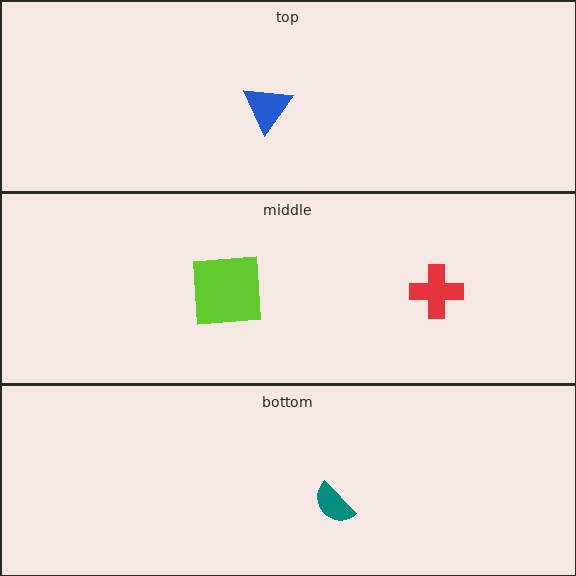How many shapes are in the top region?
1.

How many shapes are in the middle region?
2.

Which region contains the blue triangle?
The top region.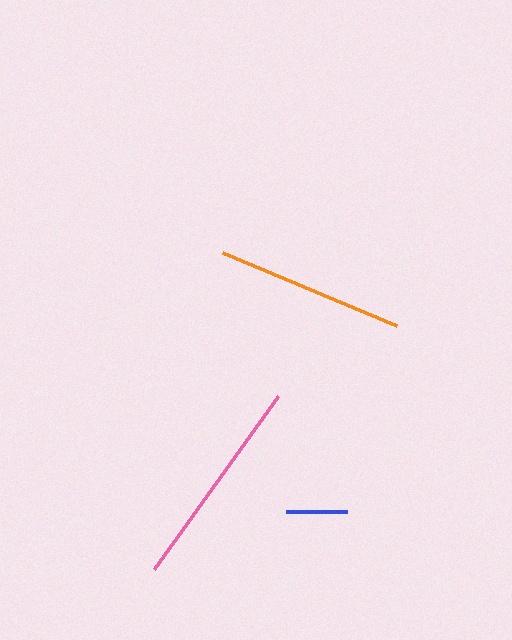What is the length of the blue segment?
The blue segment is approximately 62 pixels long.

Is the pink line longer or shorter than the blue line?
The pink line is longer than the blue line.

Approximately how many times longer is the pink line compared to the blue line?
The pink line is approximately 3.5 times the length of the blue line.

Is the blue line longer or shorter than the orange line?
The orange line is longer than the blue line.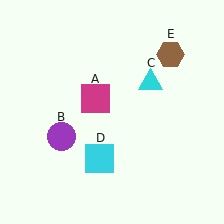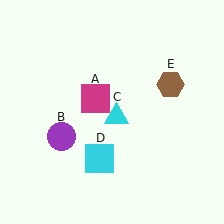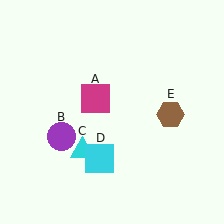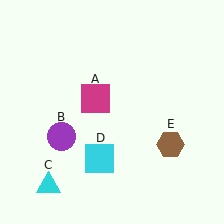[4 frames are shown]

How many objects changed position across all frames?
2 objects changed position: cyan triangle (object C), brown hexagon (object E).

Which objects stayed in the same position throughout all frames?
Magenta square (object A) and purple circle (object B) and cyan square (object D) remained stationary.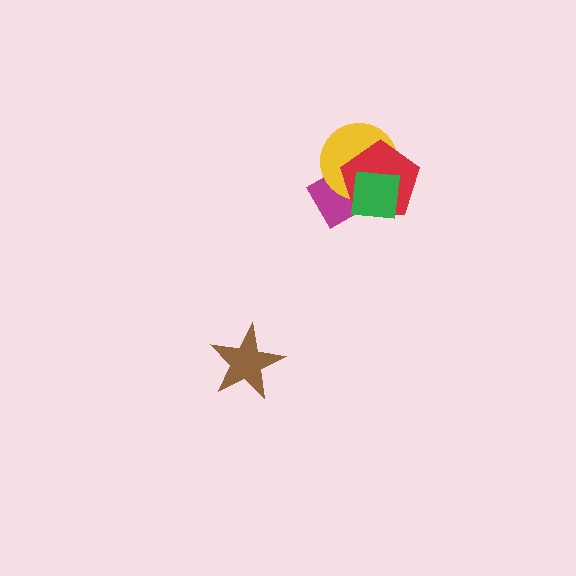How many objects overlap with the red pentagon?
3 objects overlap with the red pentagon.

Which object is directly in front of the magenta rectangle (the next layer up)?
The yellow circle is directly in front of the magenta rectangle.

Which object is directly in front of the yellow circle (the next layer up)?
The red pentagon is directly in front of the yellow circle.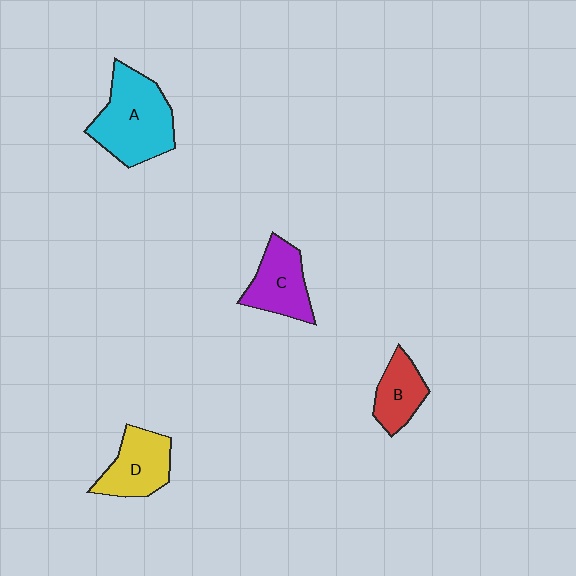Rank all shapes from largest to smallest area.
From largest to smallest: A (cyan), D (yellow), C (purple), B (red).